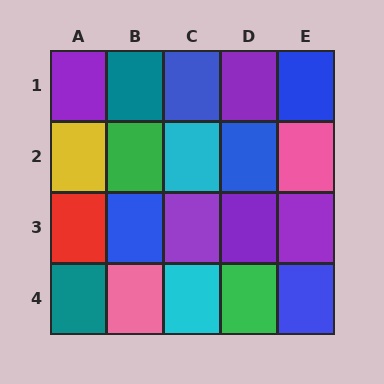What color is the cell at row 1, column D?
Purple.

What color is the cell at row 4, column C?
Cyan.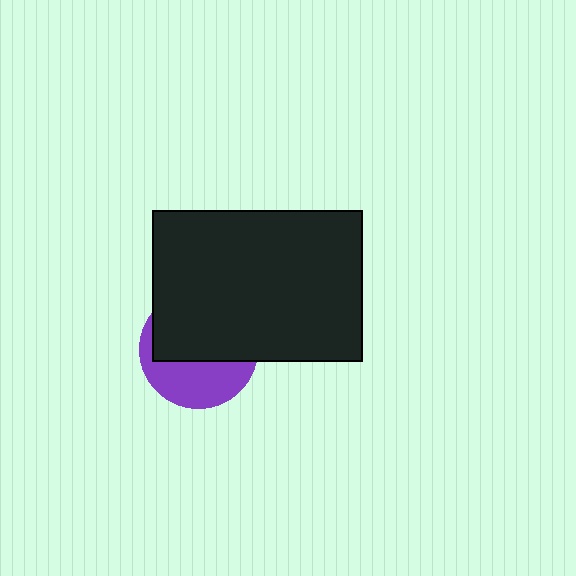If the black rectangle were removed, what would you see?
You would see the complete purple circle.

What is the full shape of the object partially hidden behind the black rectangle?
The partially hidden object is a purple circle.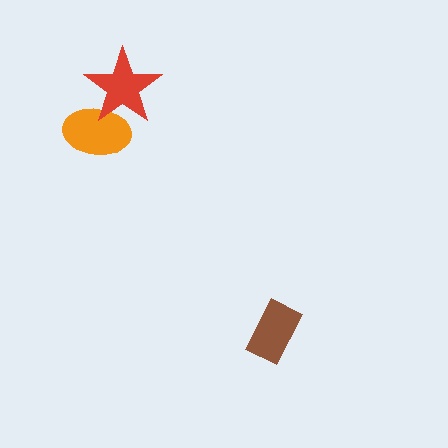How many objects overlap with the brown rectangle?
0 objects overlap with the brown rectangle.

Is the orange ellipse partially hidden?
Yes, it is partially covered by another shape.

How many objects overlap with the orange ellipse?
1 object overlaps with the orange ellipse.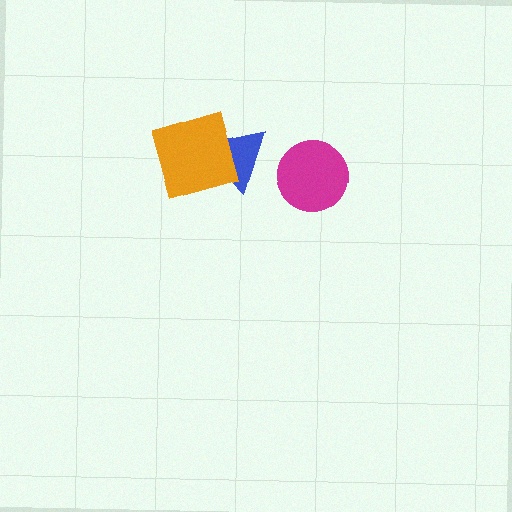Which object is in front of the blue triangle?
The orange square is in front of the blue triangle.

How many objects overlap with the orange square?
1 object overlaps with the orange square.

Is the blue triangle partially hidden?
Yes, it is partially covered by another shape.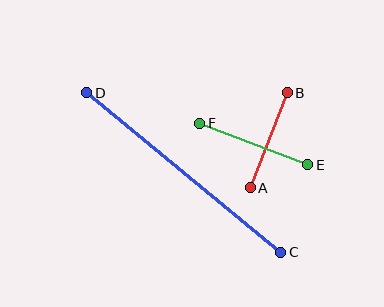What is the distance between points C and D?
The distance is approximately 251 pixels.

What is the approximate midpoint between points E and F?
The midpoint is at approximately (254, 144) pixels.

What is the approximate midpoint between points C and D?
The midpoint is at approximately (184, 173) pixels.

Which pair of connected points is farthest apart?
Points C and D are farthest apart.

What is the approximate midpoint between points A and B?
The midpoint is at approximately (269, 140) pixels.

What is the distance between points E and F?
The distance is approximately 115 pixels.